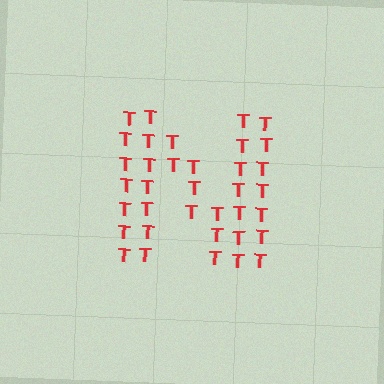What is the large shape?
The large shape is the letter N.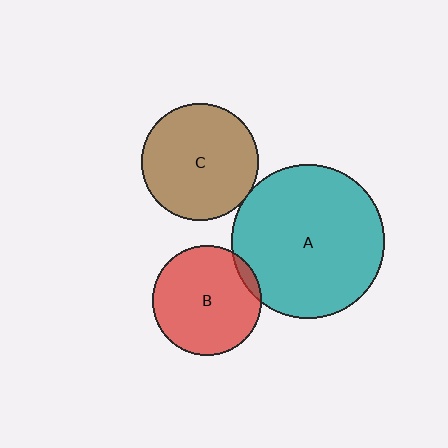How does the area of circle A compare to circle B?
Approximately 2.0 times.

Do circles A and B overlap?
Yes.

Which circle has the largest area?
Circle A (teal).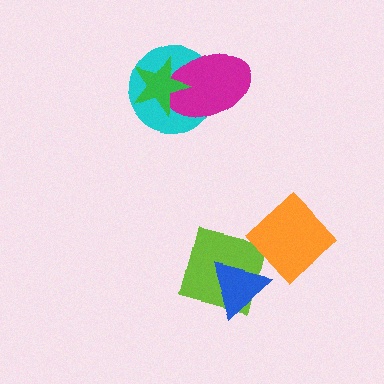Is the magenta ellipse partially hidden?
Yes, it is partially covered by another shape.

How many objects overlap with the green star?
2 objects overlap with the green star.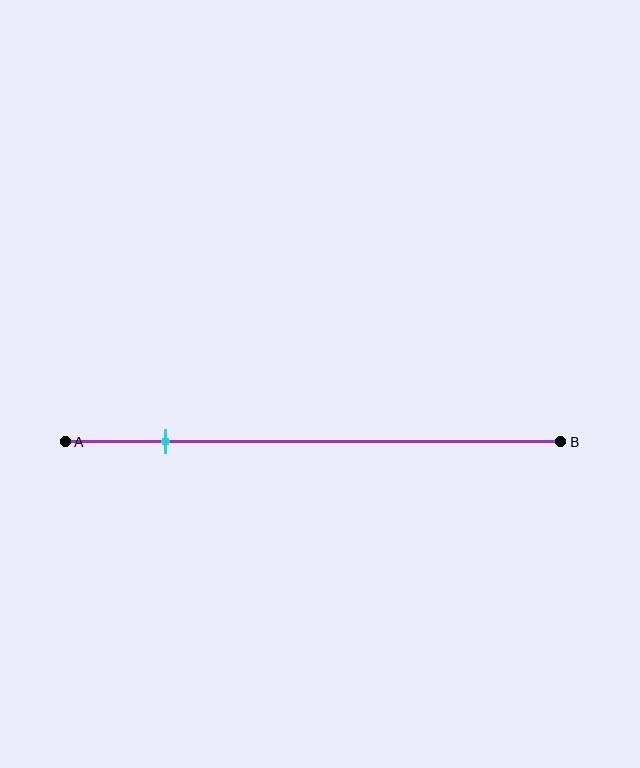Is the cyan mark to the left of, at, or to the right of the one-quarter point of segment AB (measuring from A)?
The cyan mark is to the left of the one-quarter point of segment AB.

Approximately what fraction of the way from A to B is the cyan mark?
The cyan mark is approximately 20% of the way from A to B.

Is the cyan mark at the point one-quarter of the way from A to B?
No, the mark is at about 20% from A, not at the 25% one-quarter point.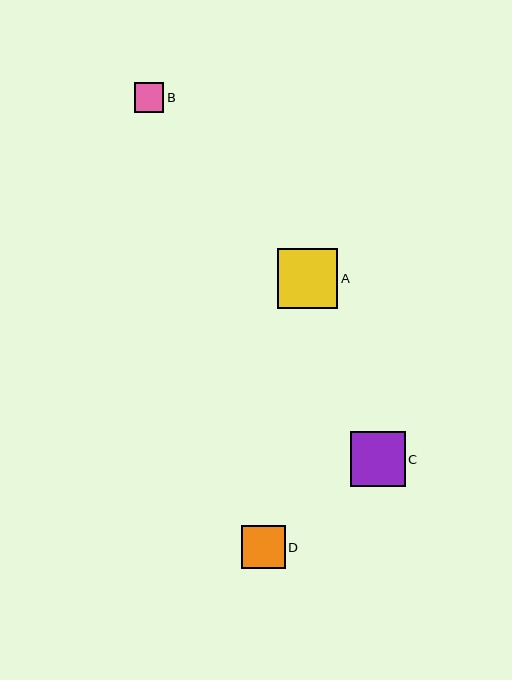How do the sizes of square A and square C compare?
Square A and square C are approximately the same size.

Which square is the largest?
Square A is the largest with a size of approximately 60 pixels.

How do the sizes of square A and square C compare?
Square A and square C are approximately the same size.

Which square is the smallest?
Square B is the smallest with a size of approximately 29 pixels.